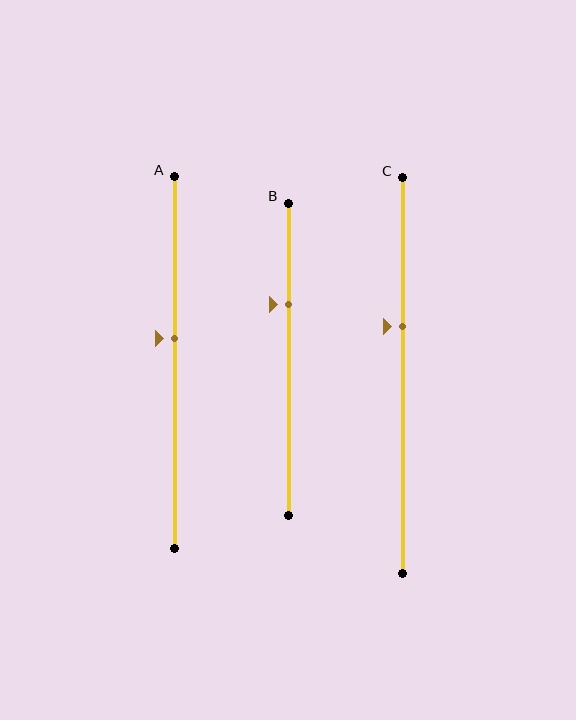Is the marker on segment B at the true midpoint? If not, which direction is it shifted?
No, the marker on segment B is shifted upward by about 17% of the segment length.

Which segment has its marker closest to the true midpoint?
Segment A has its marker closest to the true midpoint.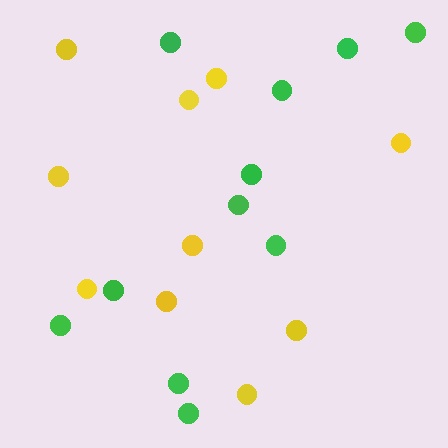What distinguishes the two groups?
There are 2 groups: one group of yellow circles (10) and one group of green circles (11).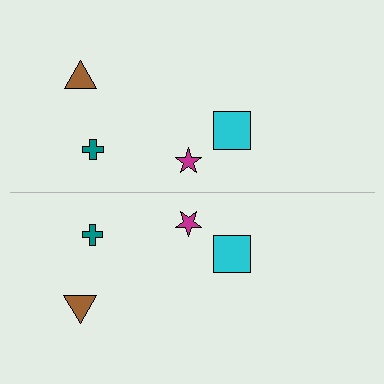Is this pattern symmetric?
Yes, this pattern has bilateral (reflection) symmetry.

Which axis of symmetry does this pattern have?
The pattern has a horizontal axis of symmetry running through the center of the image.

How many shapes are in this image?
There are 8 shapes in this image.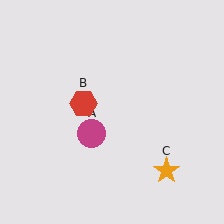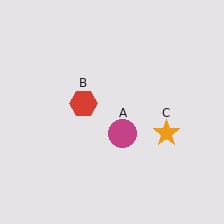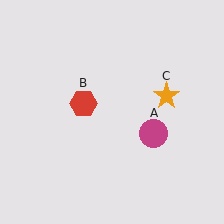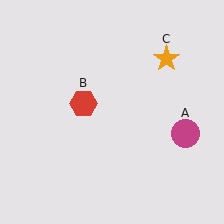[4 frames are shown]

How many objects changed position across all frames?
2 objects changed position: magenta circle (object A), orange star (object C).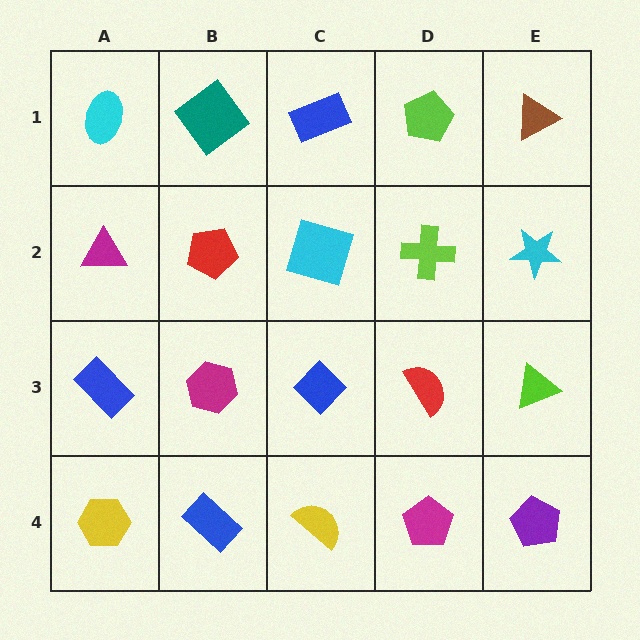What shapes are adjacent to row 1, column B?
A red pentagon (row 2, column B), a cyan ellipse (row 1, column A), a blue rectangle (row 1, column C).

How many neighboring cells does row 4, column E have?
2.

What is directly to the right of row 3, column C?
A red semicircle.